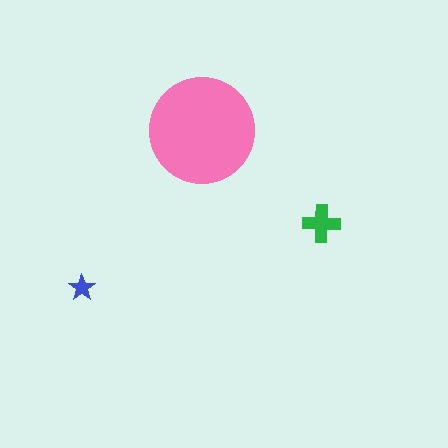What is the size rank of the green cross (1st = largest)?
2nd.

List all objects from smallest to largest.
The blue star, the green cross, the pink circle.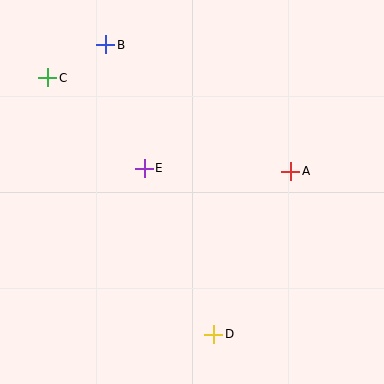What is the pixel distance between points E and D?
The distance between E and D is 180 pixels.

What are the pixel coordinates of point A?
Point A is at (291, 171).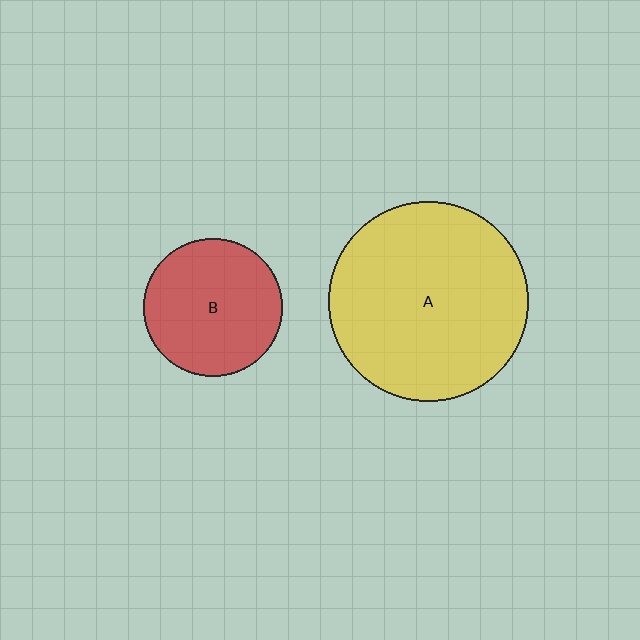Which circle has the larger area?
Circle A (yellow).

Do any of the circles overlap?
No, none of the circles overlap.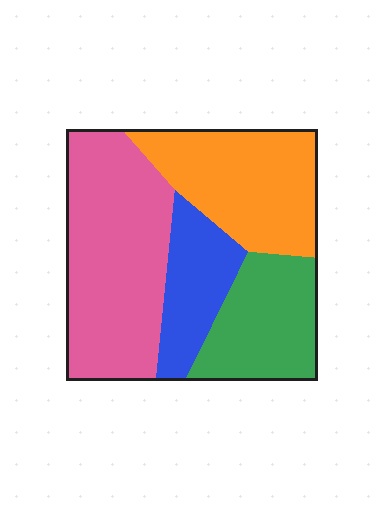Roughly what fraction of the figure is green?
Green covers roughly 20% of the figure.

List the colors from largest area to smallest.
From largest to smallest: pink, orange, green, blue.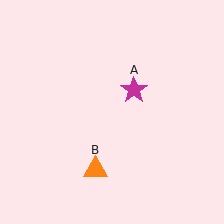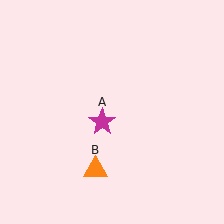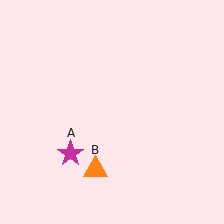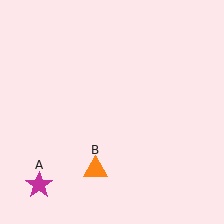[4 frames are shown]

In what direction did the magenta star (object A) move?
The magenta star (object A) moved down and to the left.